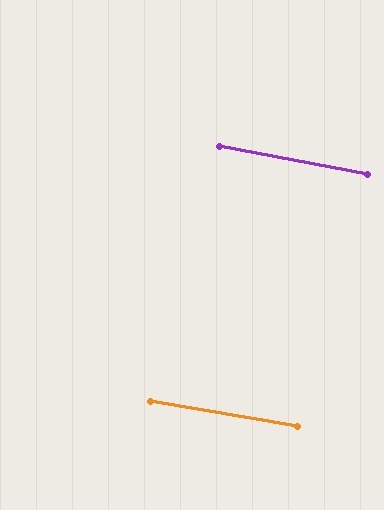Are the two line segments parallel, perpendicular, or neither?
Parallel — their directions differ by only 0.9°.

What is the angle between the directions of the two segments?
Approximately 1 degree.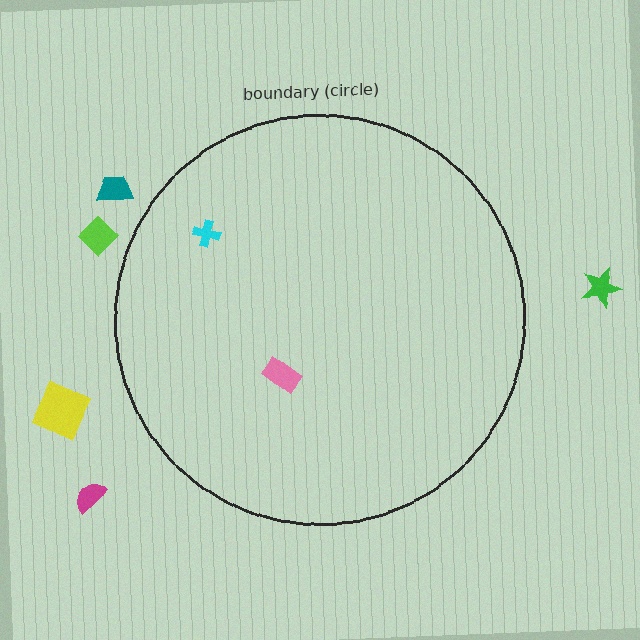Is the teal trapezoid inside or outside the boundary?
Outside.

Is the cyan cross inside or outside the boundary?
Inside.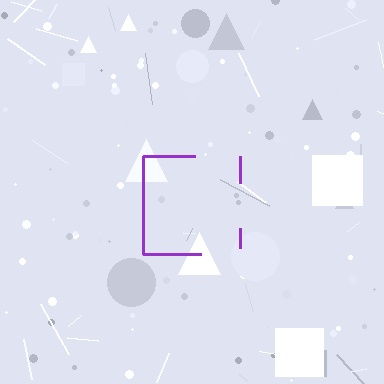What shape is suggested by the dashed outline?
The dashed outline suggests a square.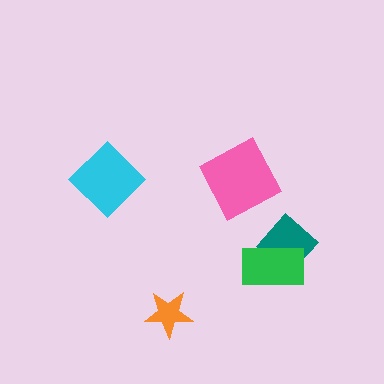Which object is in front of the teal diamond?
The green rectangle is in front of the teal diamond.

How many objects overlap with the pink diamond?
0 objects overlap with the pink diamond.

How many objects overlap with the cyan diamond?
0 objects overlap with the cyan diamond.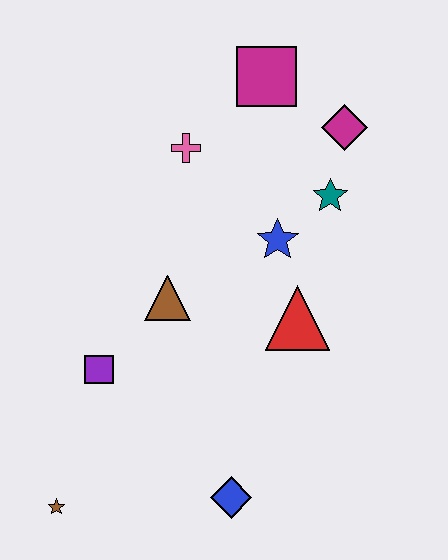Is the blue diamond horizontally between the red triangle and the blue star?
No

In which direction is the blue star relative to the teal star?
The blue star is to the left of the teal star.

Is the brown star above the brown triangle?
No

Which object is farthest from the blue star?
The brown star is farthest from the blue star.